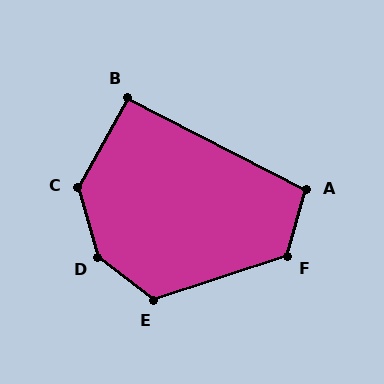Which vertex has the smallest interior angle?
B, at approximately 92 degrees.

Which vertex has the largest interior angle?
D, at approximately 144 degrees.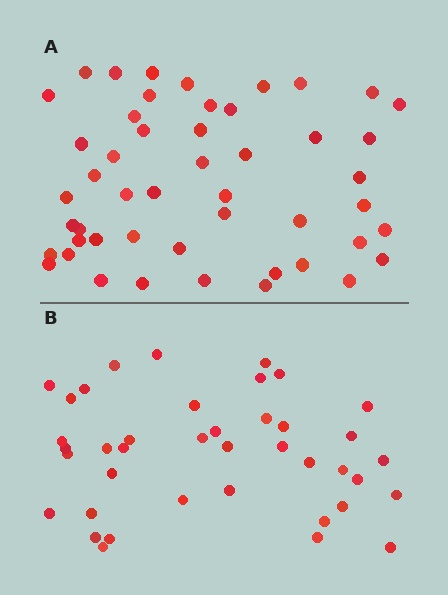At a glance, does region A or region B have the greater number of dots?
Region A (the top region) has more dots.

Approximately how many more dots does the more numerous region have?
Region A has roughly 8 or so more dots than region B.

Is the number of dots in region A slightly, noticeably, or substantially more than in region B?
Region A has only slightly more — the two regions are fairly close. The ratio is roughly 1.2 to 1.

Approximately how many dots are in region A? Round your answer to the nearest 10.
About 50 dots. (The exact count is 49, which rounds to 50.)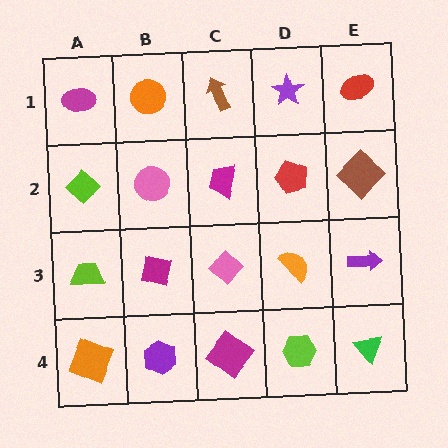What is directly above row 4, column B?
A magenta square.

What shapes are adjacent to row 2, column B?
An orange circle (row 1, column B), a magenta square (row 3, column B), a lime diamond (row 2, column A), a magenta trapezoid (row 2, column C).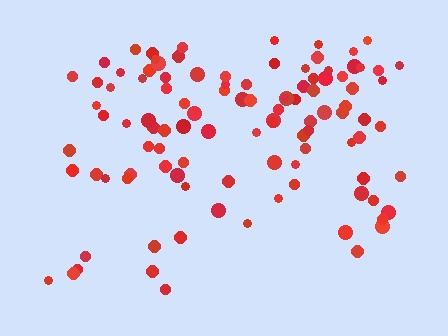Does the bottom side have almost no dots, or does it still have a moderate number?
Still a moderate number, just noticeably fewer than the top.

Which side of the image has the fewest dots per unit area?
The bottom.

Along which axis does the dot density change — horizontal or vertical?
Vertical.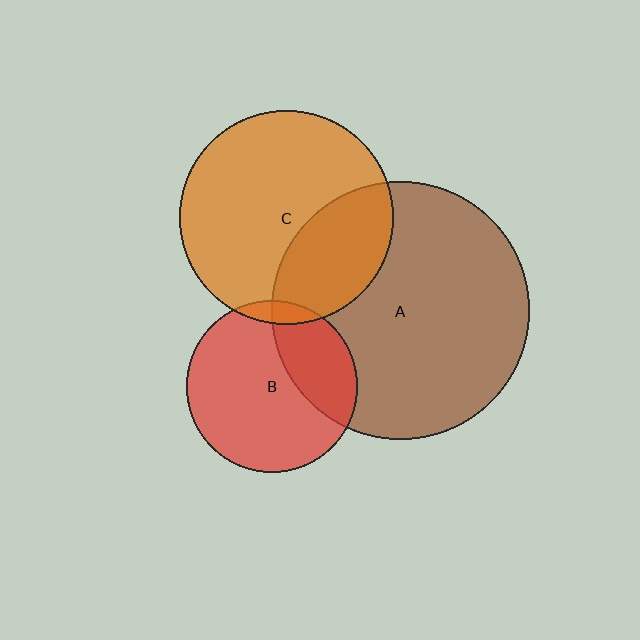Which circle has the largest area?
Circle A (brown).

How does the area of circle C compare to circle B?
Approximately 1.6 times.